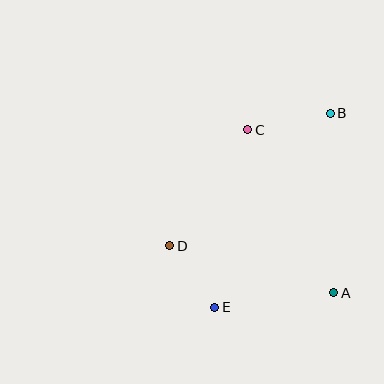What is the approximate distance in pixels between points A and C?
The distance between A and C is approximately 184 pixels.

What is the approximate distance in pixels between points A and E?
The distance between A and E is approximately 120 pixels.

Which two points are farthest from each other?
Points B and E are farthest from each other.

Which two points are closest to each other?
Points D and E are closest to each other.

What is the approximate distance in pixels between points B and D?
The distance between B and D is approximately 208 pixels.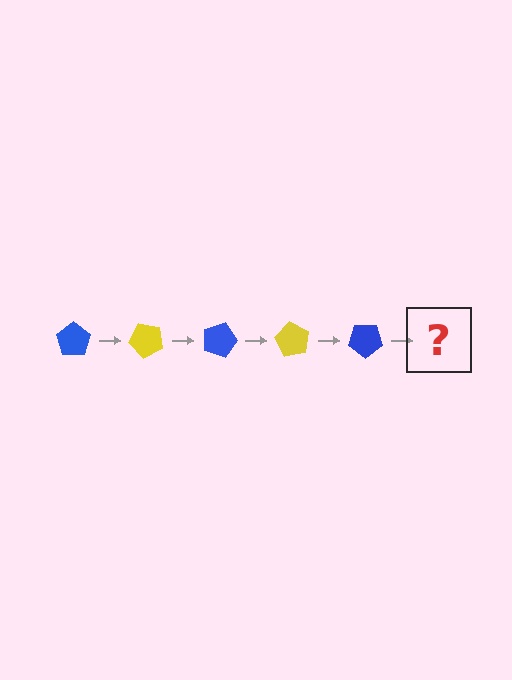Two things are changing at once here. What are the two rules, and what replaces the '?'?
The two rules are that it rotates 45 degrees each step and the color cycles through blue and yellow. The '?' should be a yellow pentagon, rotated 225 degrees from the start.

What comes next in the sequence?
The next element should be a yellow pentagon, rotated 225 degrees from the start.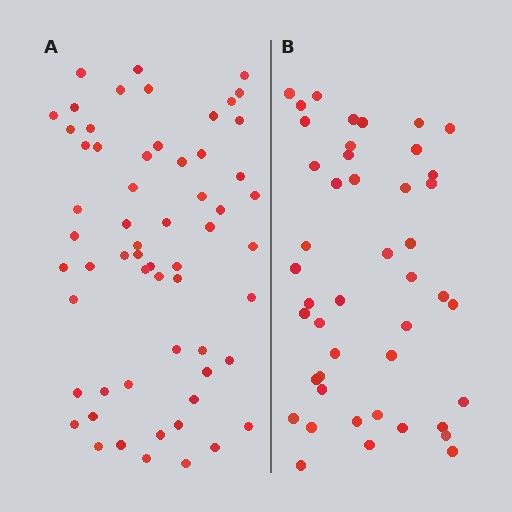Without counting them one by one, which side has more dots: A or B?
Region A (the left region) has more dots.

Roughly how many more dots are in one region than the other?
Region A has approximately 15 more dots than region B.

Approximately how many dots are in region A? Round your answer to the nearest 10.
About 60 dots.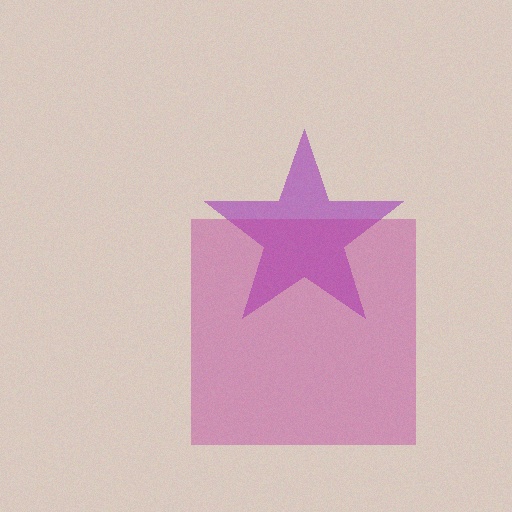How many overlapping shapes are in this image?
There are 2 overlapping shapes in the image.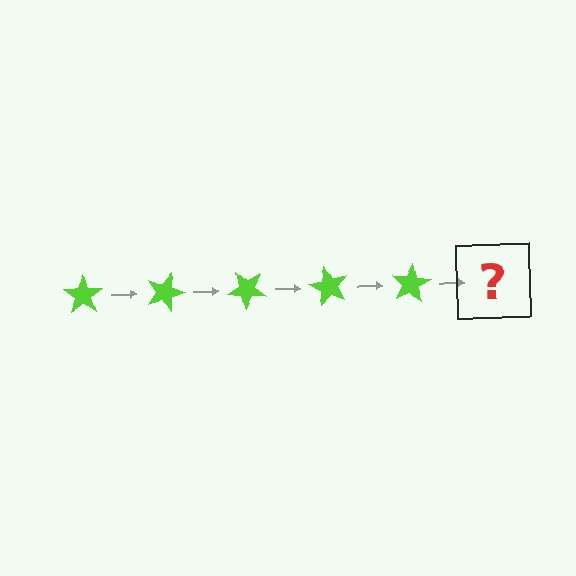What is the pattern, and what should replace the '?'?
The pattern is that the star rotates 20 degrees each step. The '?' should be a lime star rotated 100 degrees.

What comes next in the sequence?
The next element should be a lime star rotated 100 degrees.